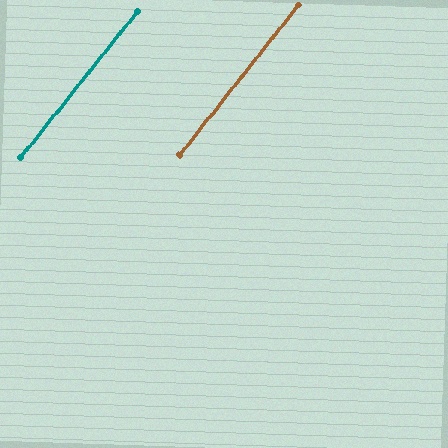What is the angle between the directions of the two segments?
Approximately 0 degrees.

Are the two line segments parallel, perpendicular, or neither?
Parallel — their directions differ by only 0.3°.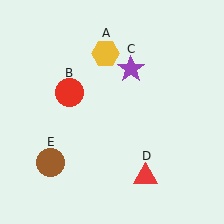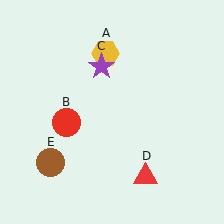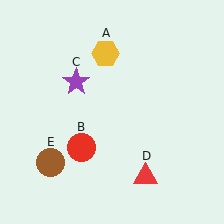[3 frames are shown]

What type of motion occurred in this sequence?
The red circle (object B), purple star (object C) rotated counterclockwise around the center of the scene.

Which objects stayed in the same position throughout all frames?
Yellow hexagon (object A) and red triangle (object D) and brown circle (object E) remained stationary.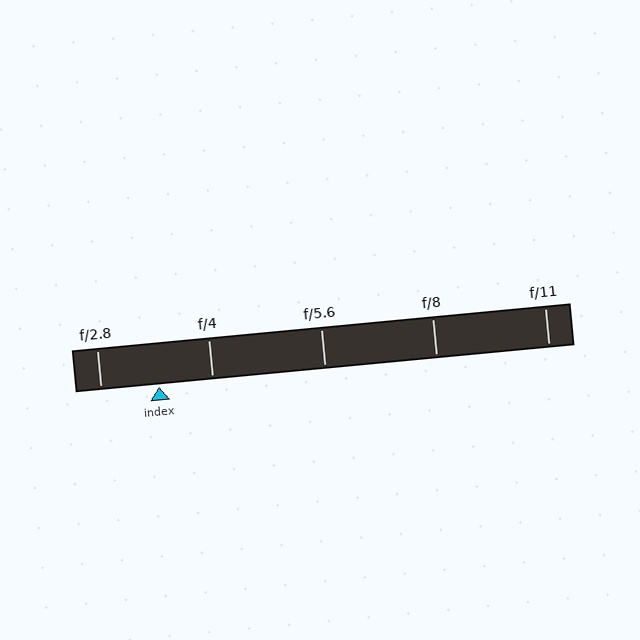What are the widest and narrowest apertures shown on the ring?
The widest aperture shown is f/2.8 and the narrowest is f/11.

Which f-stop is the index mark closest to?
The index mark is closest to f/4.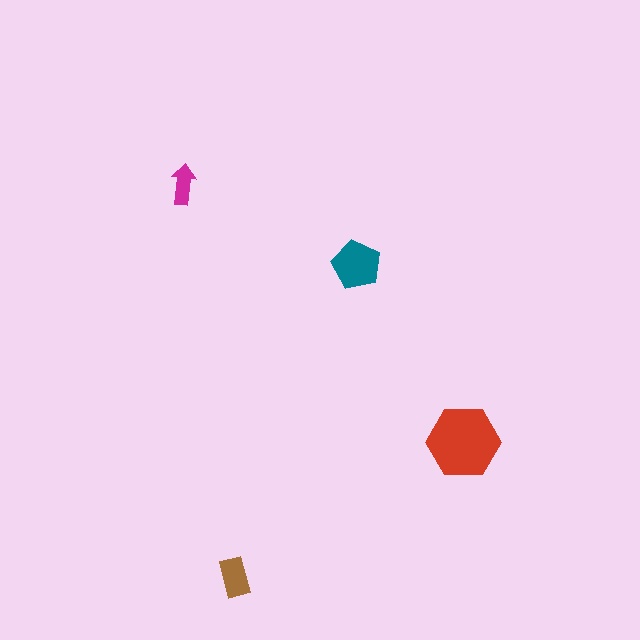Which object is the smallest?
The magenta arrow.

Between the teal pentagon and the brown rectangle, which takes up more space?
The teal pentagon.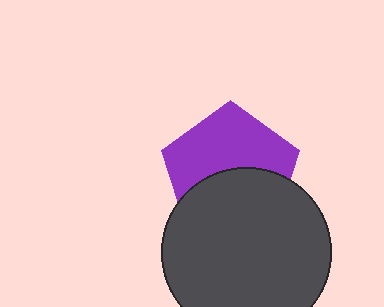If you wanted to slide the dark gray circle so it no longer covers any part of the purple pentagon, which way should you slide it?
Slide it down — that is the most direct way to separate the two shapes.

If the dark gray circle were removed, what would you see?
You would see the complete purple pentagon.